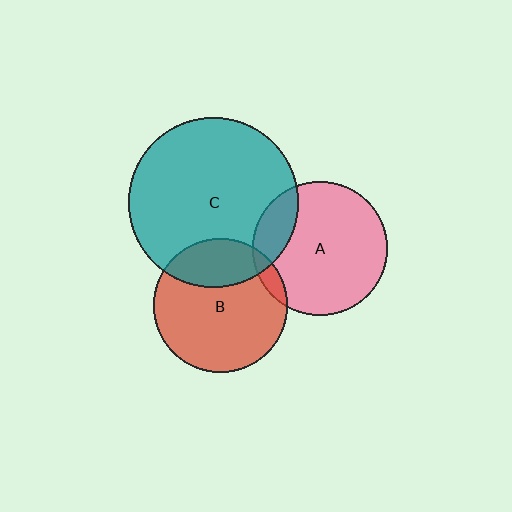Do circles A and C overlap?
Yes.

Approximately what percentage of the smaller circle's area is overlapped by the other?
Approximately 15%.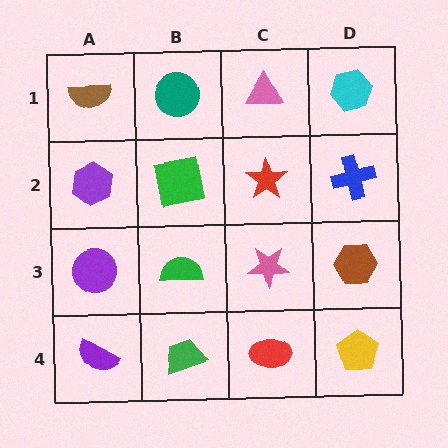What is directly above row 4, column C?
A pink star.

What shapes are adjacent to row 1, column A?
A purple hexagon (row 2, column A), a teal circle (row 1, column B).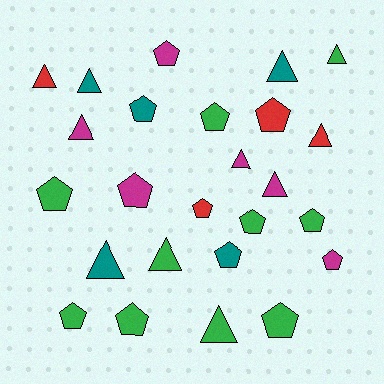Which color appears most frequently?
Green, with 10 objects.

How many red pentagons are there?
There are 2 red pentagons.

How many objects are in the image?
There are 25 objects.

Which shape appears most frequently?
Pentagon, with 14 objects.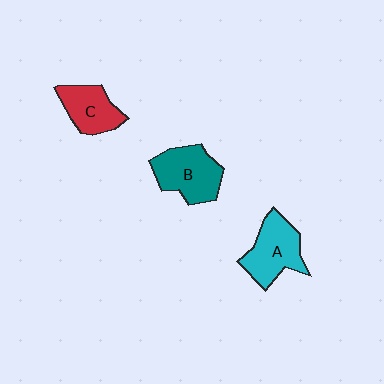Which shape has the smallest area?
Shape C (red).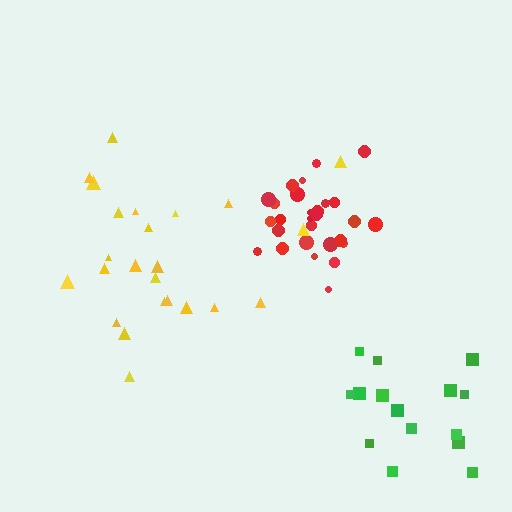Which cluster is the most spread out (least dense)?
Yellow.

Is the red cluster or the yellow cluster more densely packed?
Red.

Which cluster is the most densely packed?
Red.